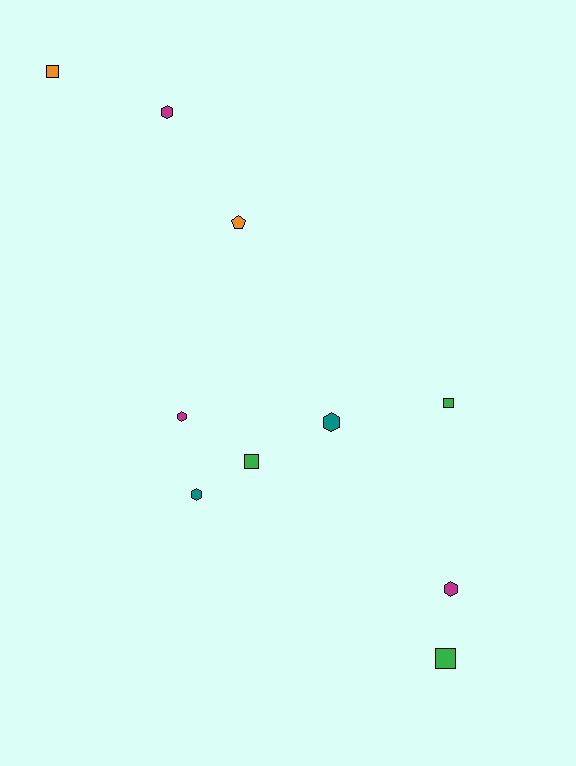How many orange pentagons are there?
There is 1 orange pentagon.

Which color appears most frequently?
Green, with 3 objects.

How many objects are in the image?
There are 10 objects.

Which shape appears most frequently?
Hexagon, with 5 objects.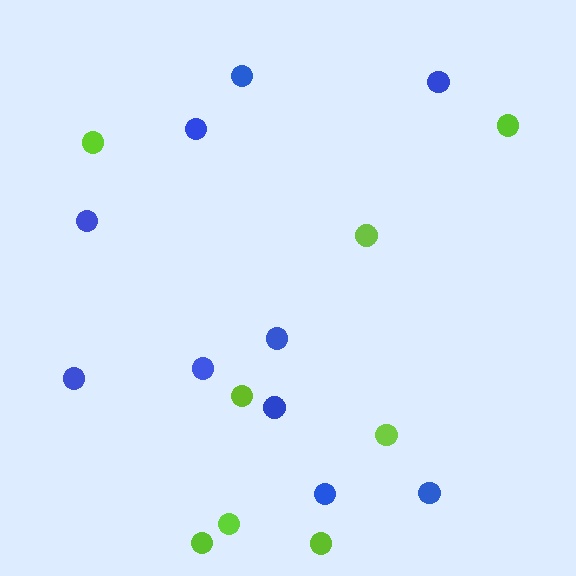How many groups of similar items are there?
There are 2 groups: one group of blue circles (10) and one group of lime circles (8).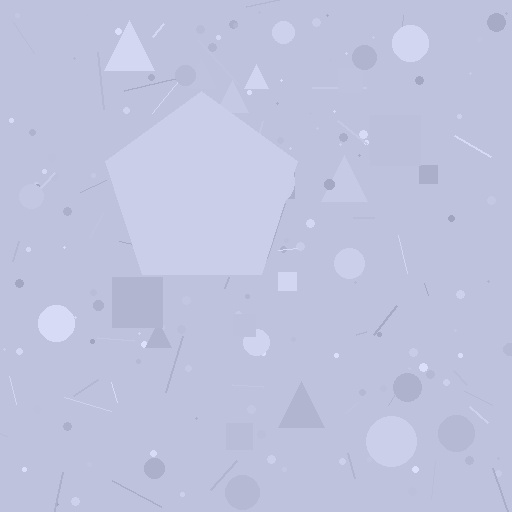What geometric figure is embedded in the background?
A pentagon is embedded in the background.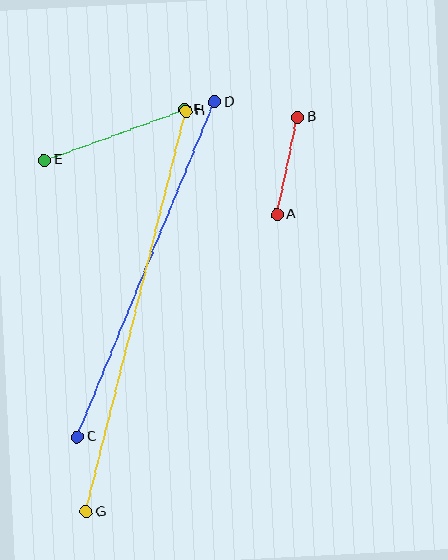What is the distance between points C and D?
The distance is approximately 362 pixels.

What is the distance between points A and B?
The distance is approximately 99 pixels.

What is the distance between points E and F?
The distance is approximately 149 pixels.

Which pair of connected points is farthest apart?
Points G and H are farthest apart.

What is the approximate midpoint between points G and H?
The midpoint is at approximately (136, 311) pixels.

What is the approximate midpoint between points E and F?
The midpoint is at approximately (115, 135) pixels.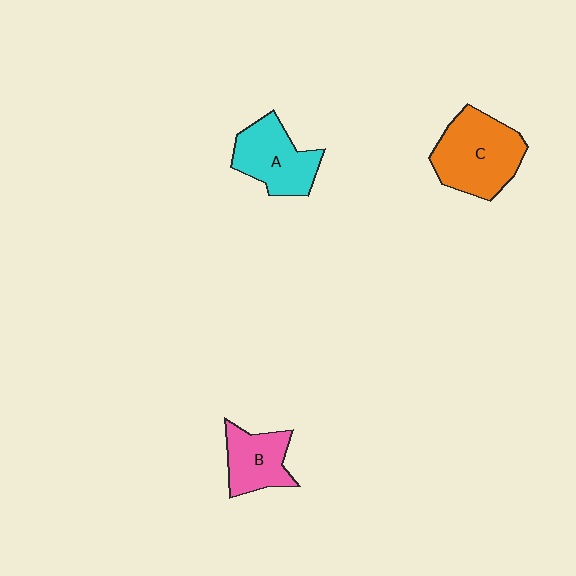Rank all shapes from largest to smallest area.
From largest to smallest: C (orange), A (cyan), B (pink).